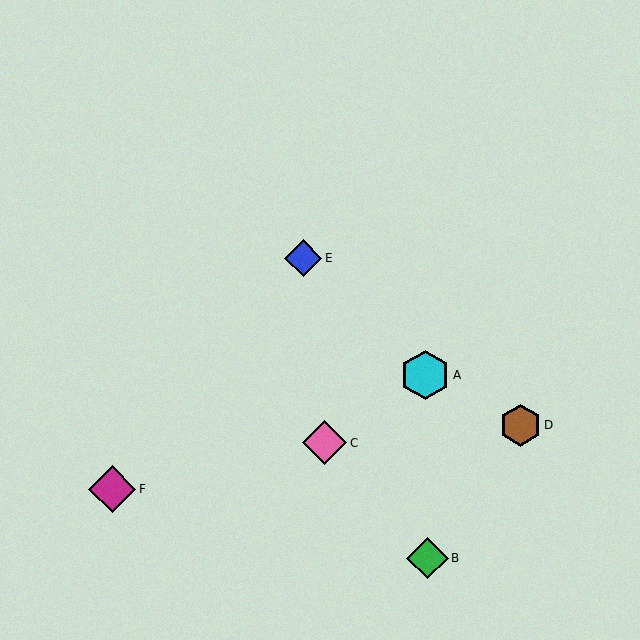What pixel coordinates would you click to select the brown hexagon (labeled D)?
Click at (520, 425) to select the brown hexagon D.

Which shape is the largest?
The cyan hexagon (labeled A) is the largest.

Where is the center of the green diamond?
The center of the green diamond is at (428, 558).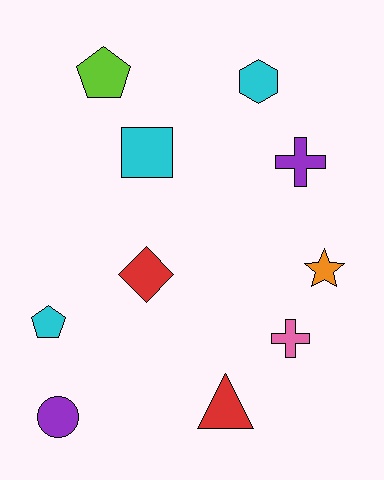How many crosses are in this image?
There are 2 crosses.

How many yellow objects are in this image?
There are no yellow objects.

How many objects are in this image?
There are 10 objects.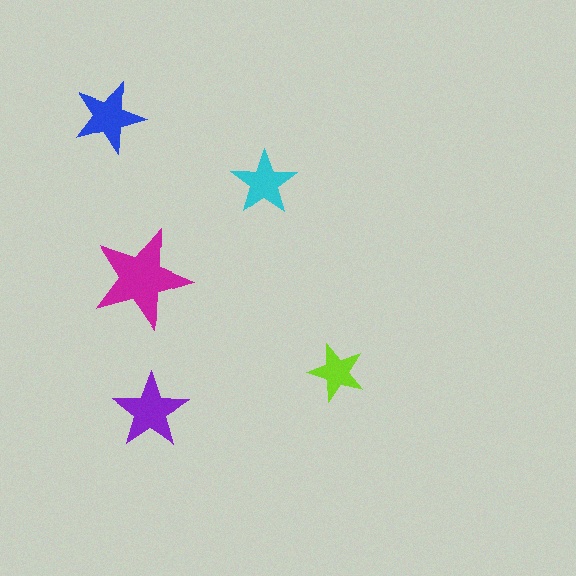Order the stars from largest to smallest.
the magenta one, the purple one, the blue one, the cyan one, the lime one.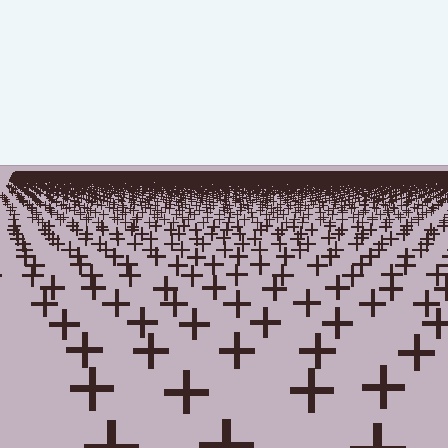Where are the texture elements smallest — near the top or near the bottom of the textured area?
Near the top.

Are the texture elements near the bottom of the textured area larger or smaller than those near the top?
Larger. Near the bottom, elements are closer to the viewer and appear at a bigger on-screen size.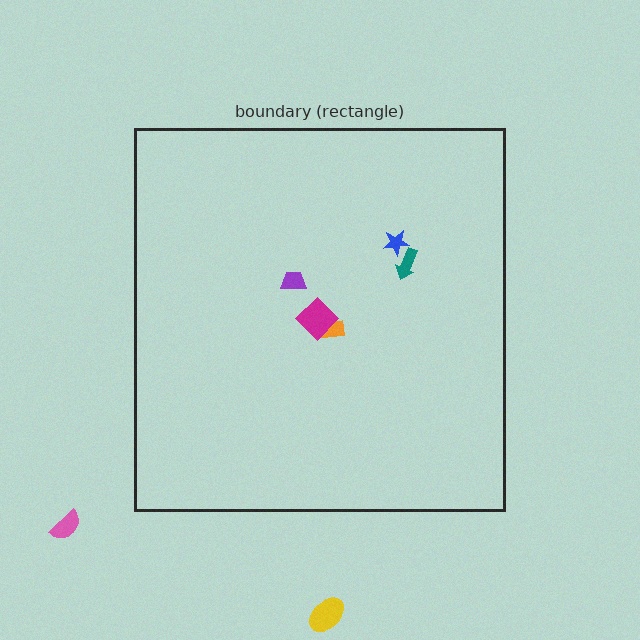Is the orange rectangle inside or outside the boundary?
Inside.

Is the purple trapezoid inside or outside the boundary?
Inside.